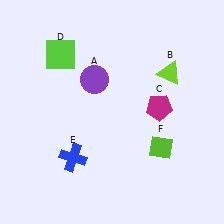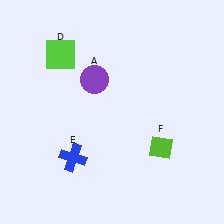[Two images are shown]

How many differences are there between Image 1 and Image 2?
There are 2 differences between the two images.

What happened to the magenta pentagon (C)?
The magenta pentagon (C) was removed in Image 2. It was in the top-right area of Image 1.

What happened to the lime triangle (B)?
The lime triangle (B) was removed in Image 2. It was in the top-right area of Image 1.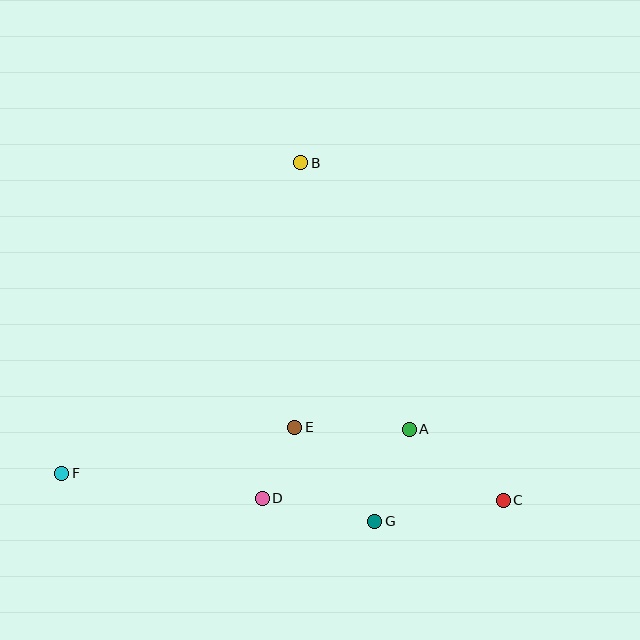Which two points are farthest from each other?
Points C and F are farthest from each other.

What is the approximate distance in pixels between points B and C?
The distance between B and C is approximately 394 pixels.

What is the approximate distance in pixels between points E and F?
The distance between E and F is approximately 237 pixels.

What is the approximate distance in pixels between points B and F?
The distance between B and F is approximately 391 pixels.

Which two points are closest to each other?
Points D and E are closest to each other.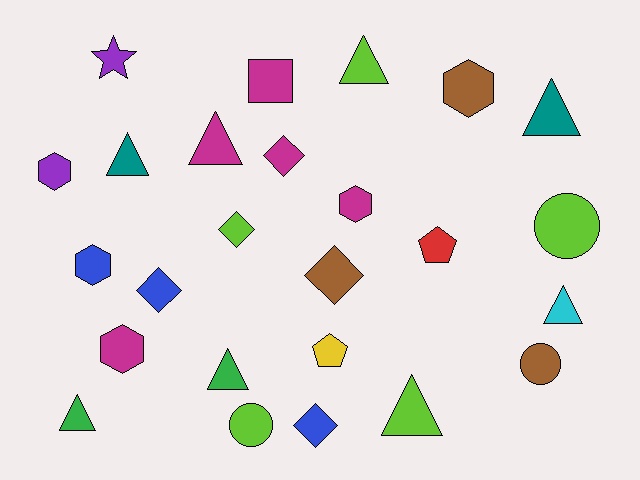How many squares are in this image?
There is 1 square.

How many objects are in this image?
There are 25 objects.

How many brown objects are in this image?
There are 3 brown objects.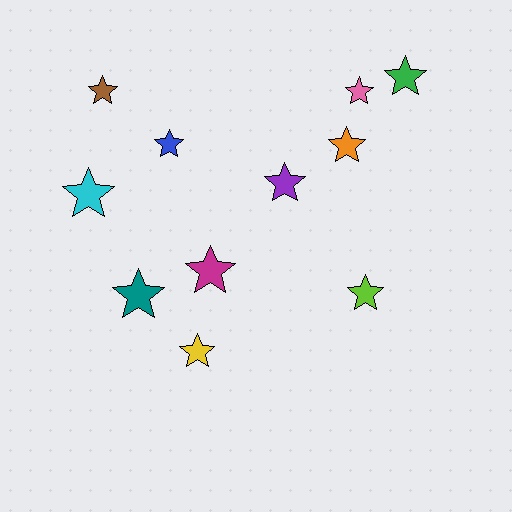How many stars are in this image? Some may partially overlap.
There are 11 stars.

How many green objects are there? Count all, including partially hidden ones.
There is 1 green object.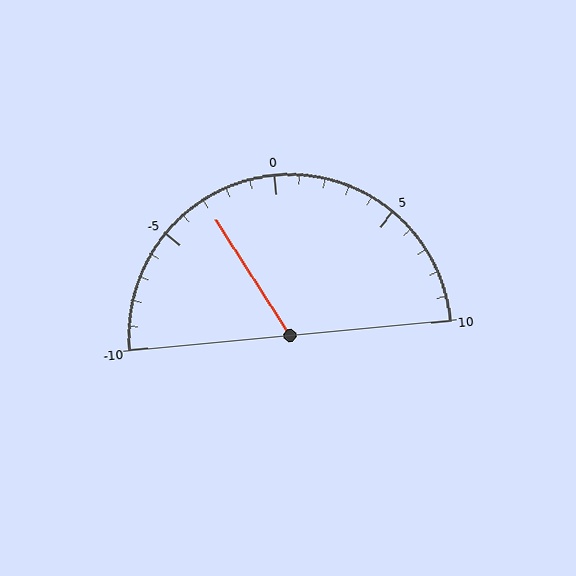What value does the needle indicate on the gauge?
The needle indicates approximately -3.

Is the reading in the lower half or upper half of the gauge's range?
The reading is in the lower half of the range (-10 to 10).